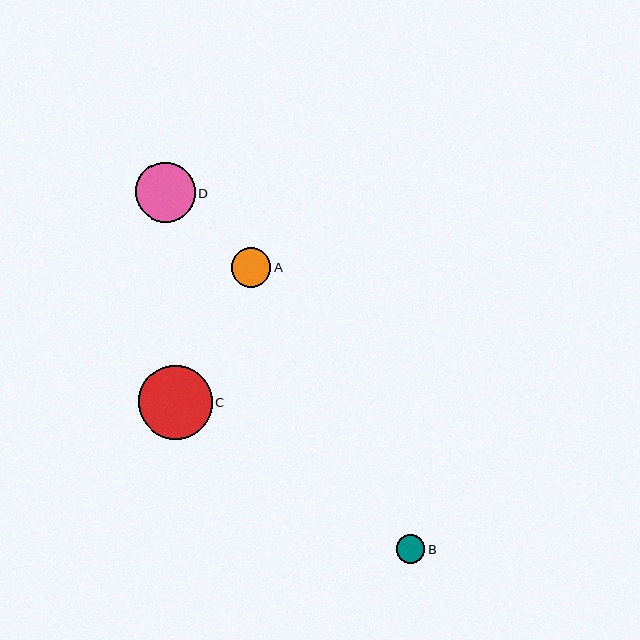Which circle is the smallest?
Circle B is the smallest with a size of approximately 29 pixels.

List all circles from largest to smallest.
From largest to smallest: C, D, A, B.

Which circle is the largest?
Circle C is the largest with a size of approximately 74 pixels.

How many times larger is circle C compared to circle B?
Circle C is approximately 2.6 times the size of circle B.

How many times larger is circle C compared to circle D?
Circle C is approximately 1.2 times the size of circle D.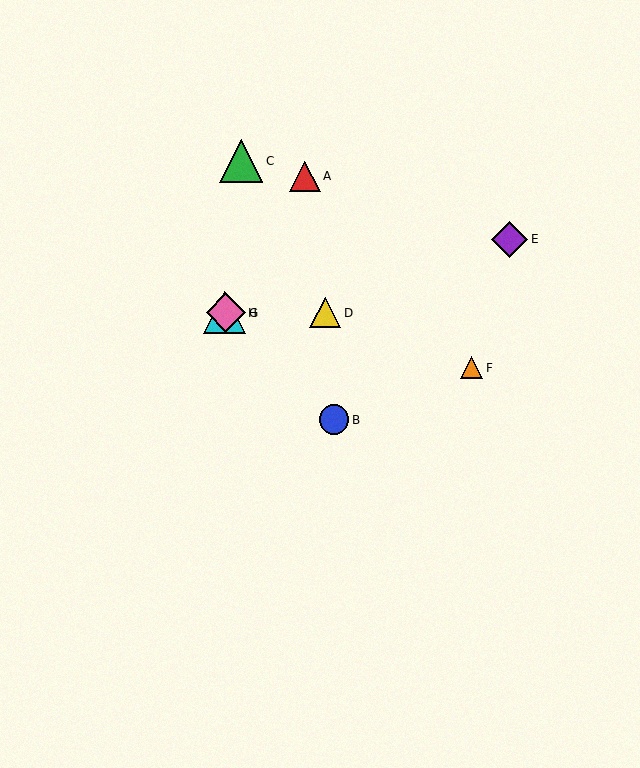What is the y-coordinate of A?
Object A is at y≈176.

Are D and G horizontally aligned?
Yes, both are at y≈313.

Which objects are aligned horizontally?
Objects D, G, H are aligned horizontally.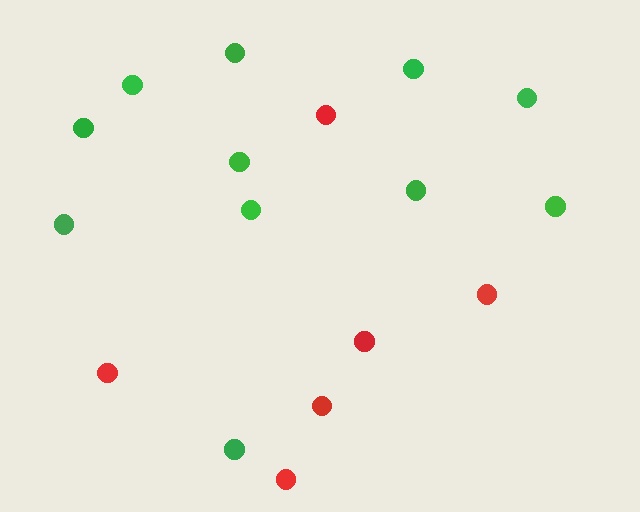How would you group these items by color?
There are 2 groups: one group of red circles (6) and one group of green circles (11).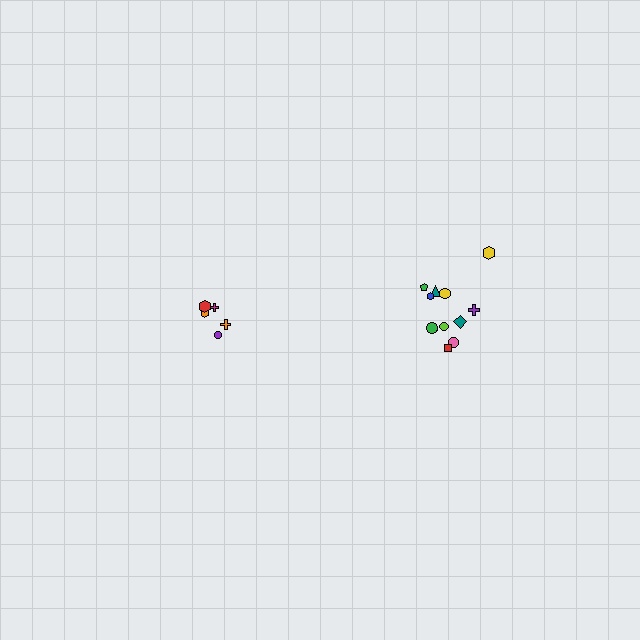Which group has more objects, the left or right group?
The right group.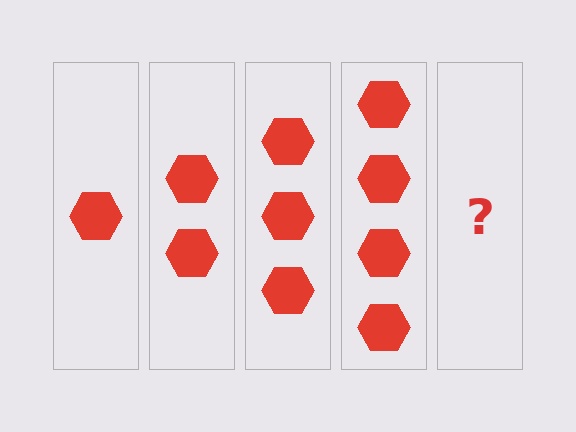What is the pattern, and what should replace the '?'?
The pattern is that each step adds one more hexagon. The '?' should be 5 hexagons.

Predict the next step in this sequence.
The next step is 5 hexagons.